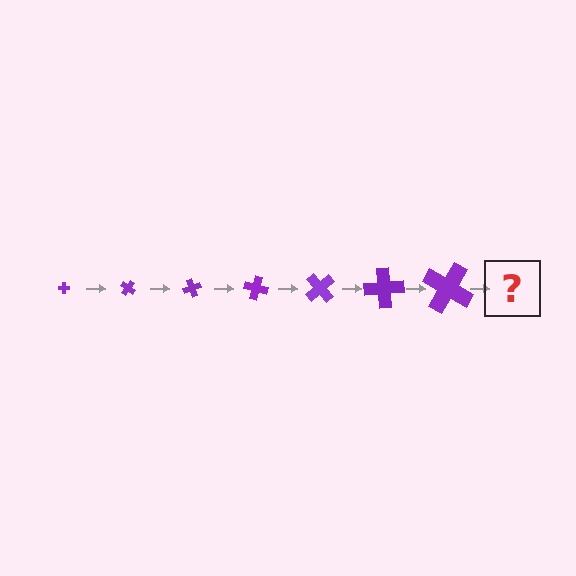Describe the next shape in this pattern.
It should be a cross, larger than the previous one and rotated 245 degrees from the start.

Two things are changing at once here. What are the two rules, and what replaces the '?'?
The two rules are that the cross grows larger each step and it rotates 35 degrees each step. The '?' should be a cross, larger than the previous one and rotated 245 degrees from the start.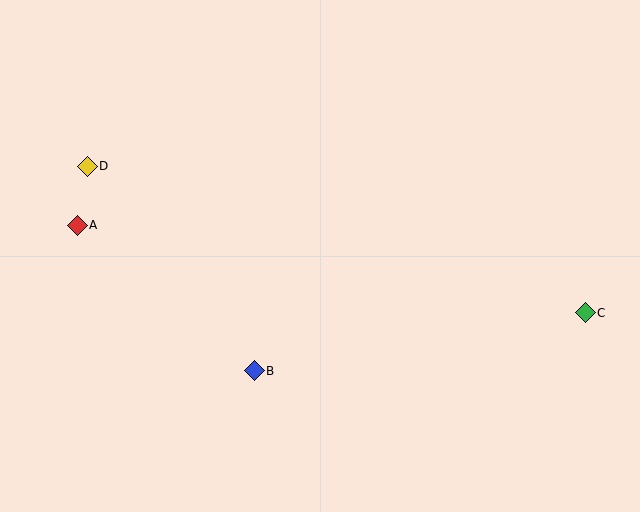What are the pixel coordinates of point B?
Point B is at (254, 371).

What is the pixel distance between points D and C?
The distance between D and C is 520 pixels.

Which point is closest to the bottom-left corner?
Point B is closest to the bottom-left corner.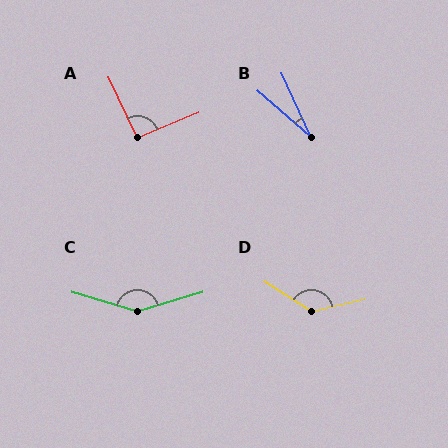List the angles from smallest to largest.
B (25°), A (93°), D (134°), C (147°).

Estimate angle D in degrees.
Approximately 134 degrees.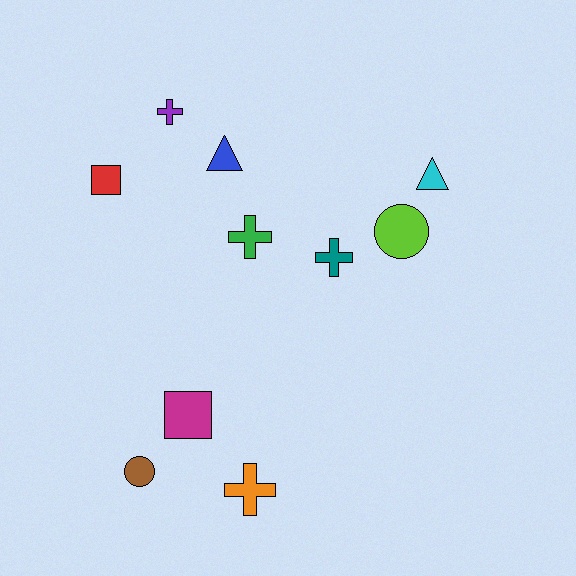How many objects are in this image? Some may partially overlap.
There are 10 objects.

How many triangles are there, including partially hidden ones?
There are 2 triangles.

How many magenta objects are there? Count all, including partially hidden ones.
There is 1 magenta object.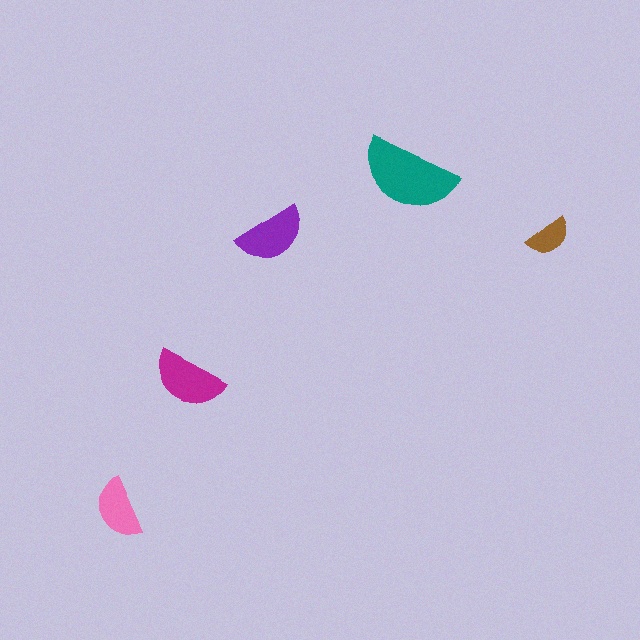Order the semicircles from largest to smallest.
the teal one, the magenta one, the purple one, the pink one, the brown one.